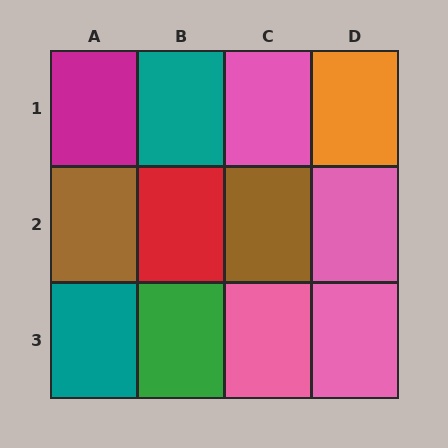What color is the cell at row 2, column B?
Red.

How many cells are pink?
4 cells are pink.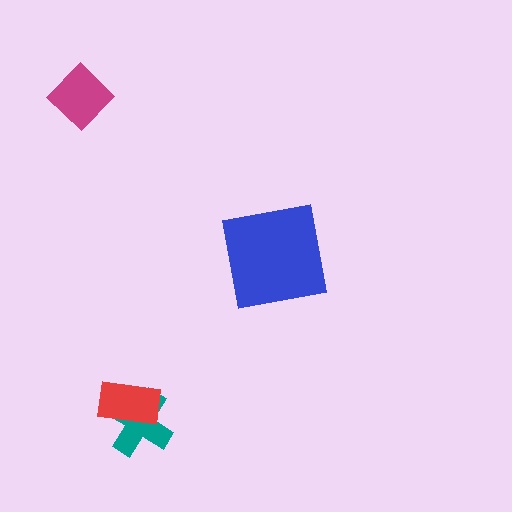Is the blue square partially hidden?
No, no other shape covers it.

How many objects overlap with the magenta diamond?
0 objects overlap with the magenta diamond.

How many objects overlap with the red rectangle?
1 object overlaps with the red rectangle.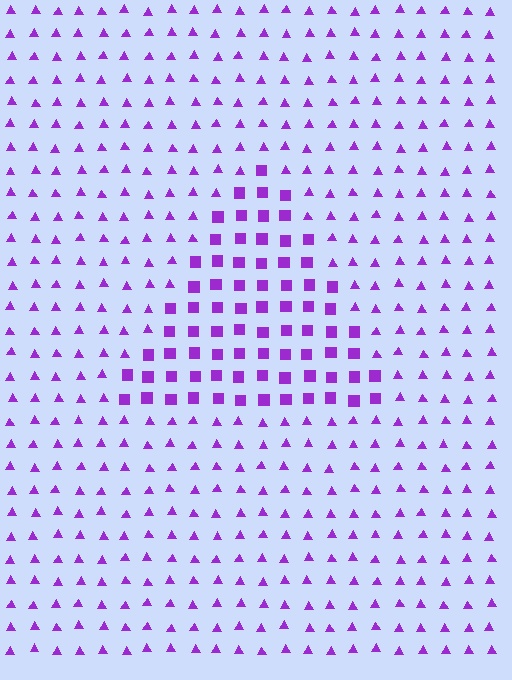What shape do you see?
I see a triangle.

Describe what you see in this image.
The image is filled with small purple elements arranged in a uniform grid. A triangle-shaped region contains squares, while the surrounding area contains triangles. The boundary is defined purely by the change in element shape.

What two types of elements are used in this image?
The image uses squares inside the triangle region and triangles outside it.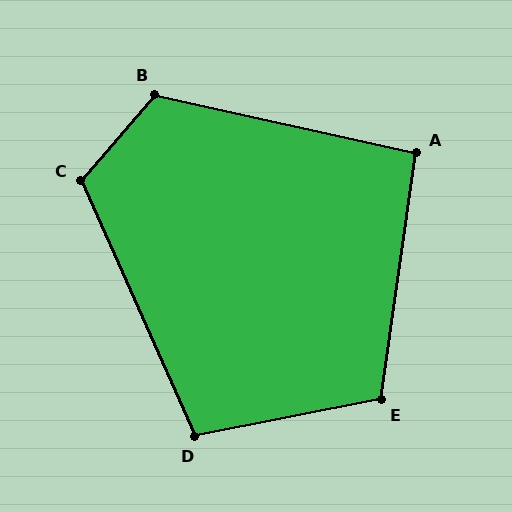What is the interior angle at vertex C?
Approximately 116 degrees (obtuse).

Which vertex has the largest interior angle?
B, at approximately 118 degrees.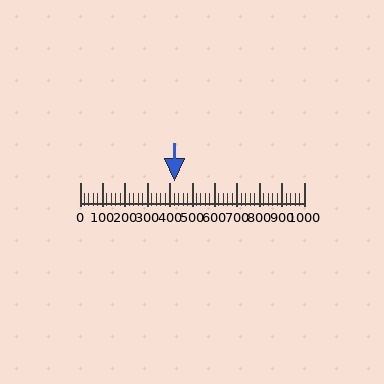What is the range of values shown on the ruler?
The ruler shows values from 0 to 1000.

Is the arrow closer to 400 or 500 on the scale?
The arrow is closer to 400.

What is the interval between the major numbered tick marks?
The major tick marks are spaced 100 units apart.